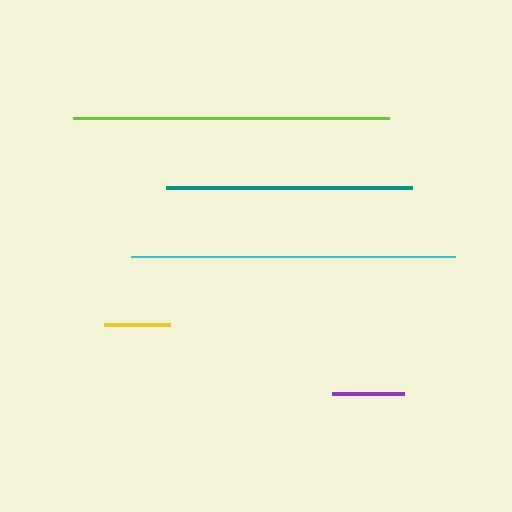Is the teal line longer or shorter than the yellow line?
The teal line is longer than the yellow line.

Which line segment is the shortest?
The yellow line is the shortest at approximately 66 pixels.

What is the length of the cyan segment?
The cyan segment is approximately 324 pixels long.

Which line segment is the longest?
The cyan line is the longest at approximately 324 pixels.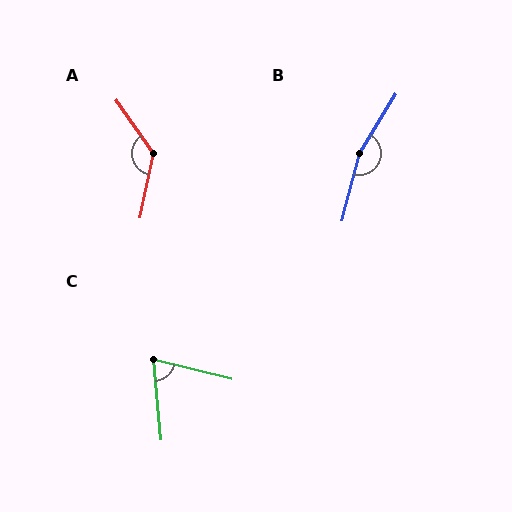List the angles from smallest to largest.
C (71°), A (133°), B (163°).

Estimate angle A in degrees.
Approximately 133 degrees.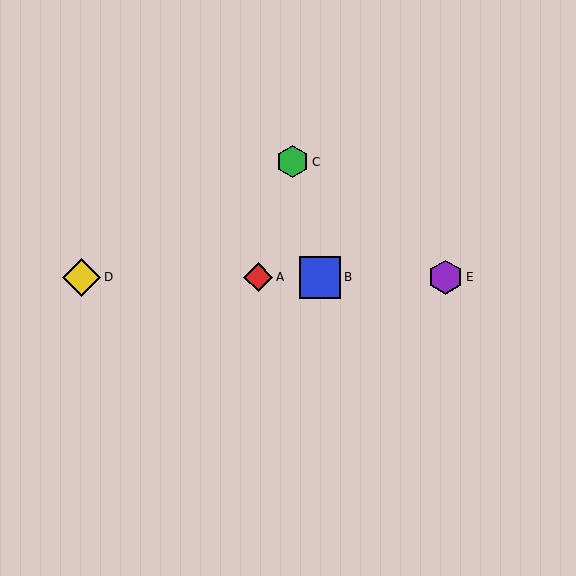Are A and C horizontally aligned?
No, A is at y≈277 and C is at y≈162.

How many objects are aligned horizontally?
4 objects (A, B, D, E) are aligned horizontally.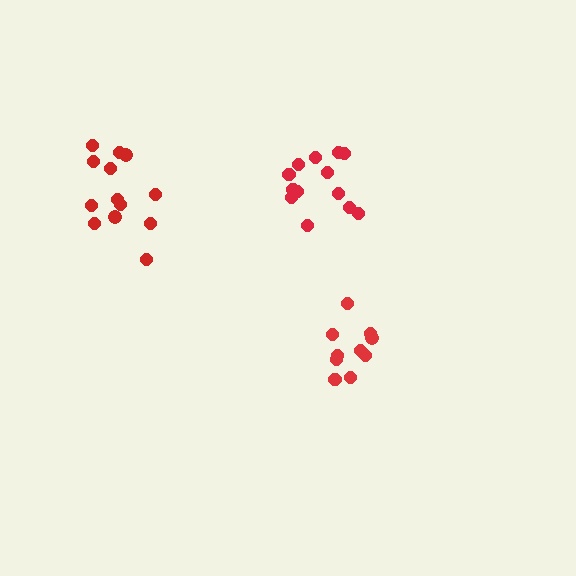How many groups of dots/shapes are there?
There are 3 groups.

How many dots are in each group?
Group 1: 10 dots, Group 2: 13 dots, Group 3: 13 dots (36 total).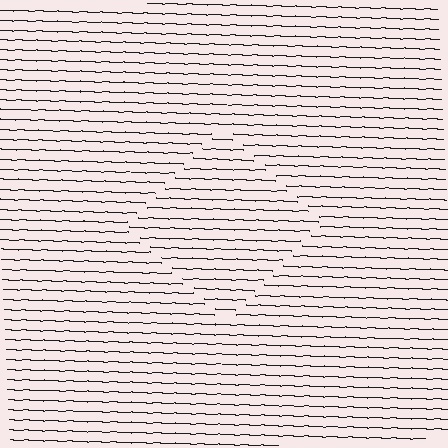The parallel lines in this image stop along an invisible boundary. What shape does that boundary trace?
An illusory square. The interior of the shape contains the same grating, shifted by half a period — the contour is defined by the phase discontinuity where line-ends from the inner and outer gratings abut.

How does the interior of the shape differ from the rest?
The interior of the shape contains the same grating, shifted by half a period — the contour is defined by the phase discontinuity where line-ends from the inner and outer gratings abut.